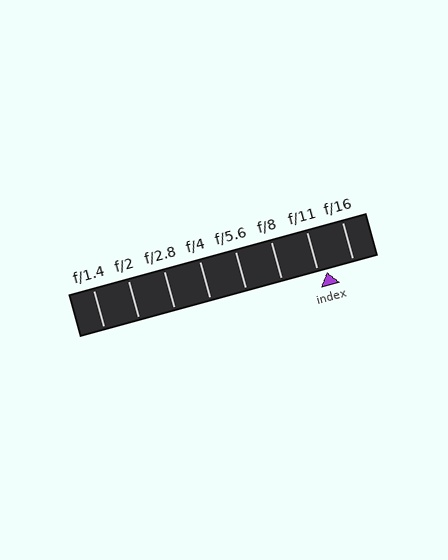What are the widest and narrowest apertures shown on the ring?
The widest aperture shown is f/1.4 and the narrowest is f/16.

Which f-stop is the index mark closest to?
The index mark is closest to f/11.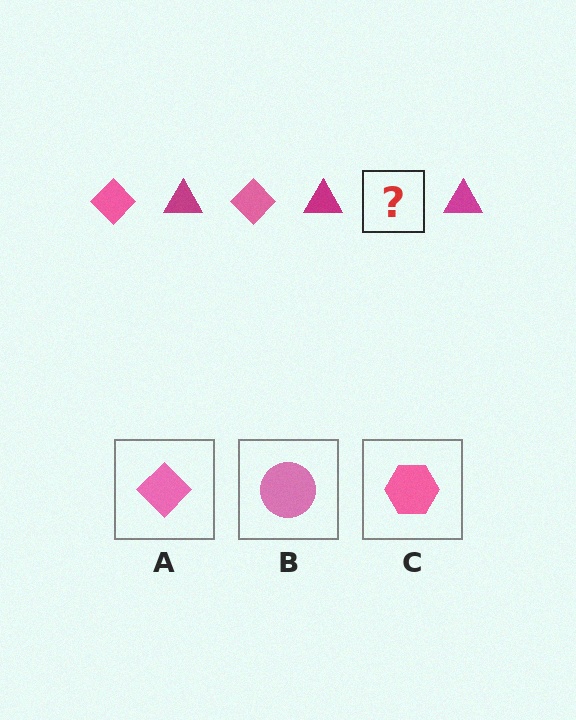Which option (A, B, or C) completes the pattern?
A.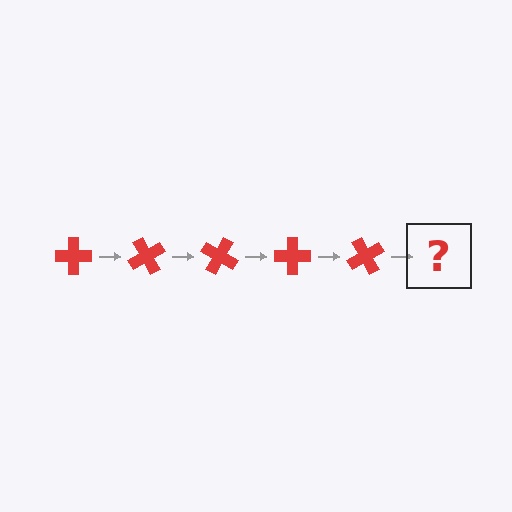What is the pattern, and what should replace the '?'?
The pattern is that the cross rotates 60 degrees each step. The '?' should be a red cross rotated 300 degrees.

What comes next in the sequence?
The next element should be a red cross rotated 300 degrees.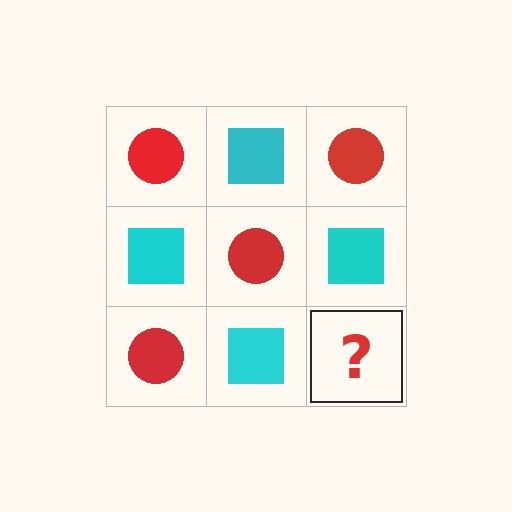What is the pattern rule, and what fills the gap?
The rule is that it alternates red circle and cyan square in a checkerboard pattern. The gap should be filled with a red circle.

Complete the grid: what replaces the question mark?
The question mark should be replaced with a red circle.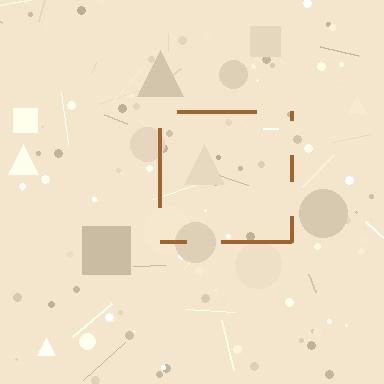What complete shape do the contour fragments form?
The contour fragments form a square.